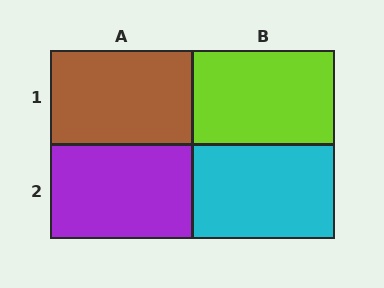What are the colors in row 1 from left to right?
Brown, lime.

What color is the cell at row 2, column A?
Purple.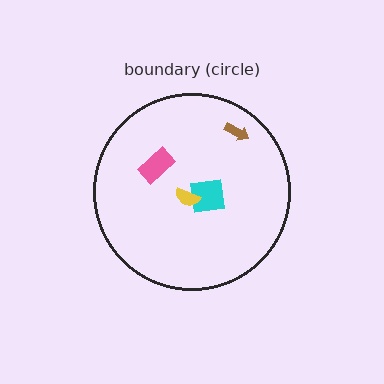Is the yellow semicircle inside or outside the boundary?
Inside.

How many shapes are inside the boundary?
4 inside, 0 outside.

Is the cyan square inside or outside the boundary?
Inside.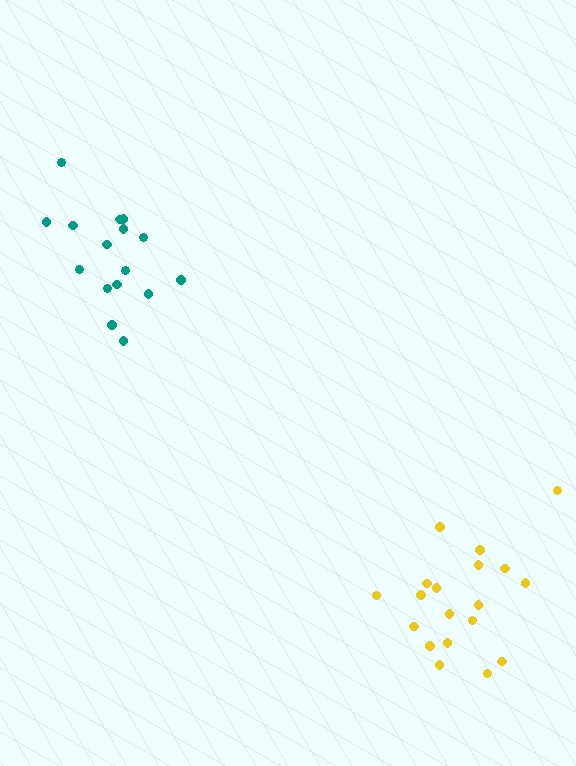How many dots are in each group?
Group 1: 16 dots, Group 2: 19 dots (35 total).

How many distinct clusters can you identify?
There are 2 distinct clusters.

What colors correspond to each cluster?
The clusters are colored: teal, yellow.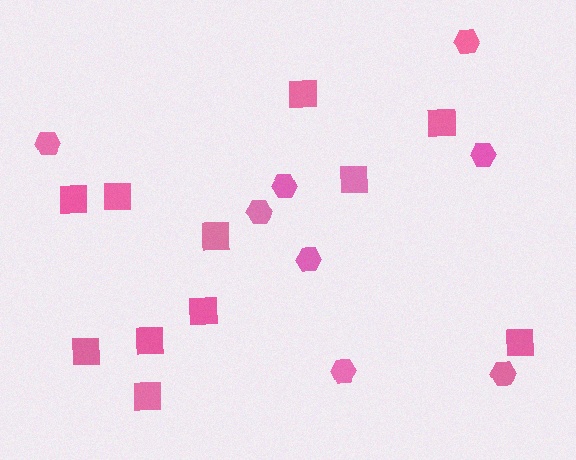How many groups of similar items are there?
There are 2 groups: one group of hexagons (8) and one group of squares (11).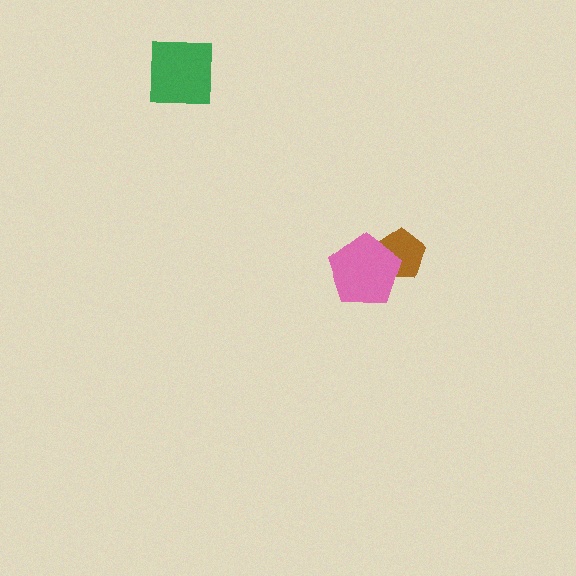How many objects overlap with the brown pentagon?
1 object overlaps with the brown pentagon.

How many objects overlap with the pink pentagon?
1 object overlaps with the pink pentagon.